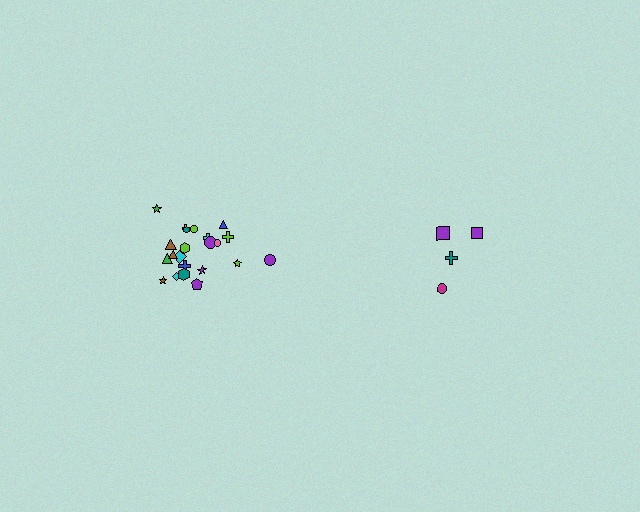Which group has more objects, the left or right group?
The left group.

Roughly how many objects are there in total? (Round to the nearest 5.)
Roughly 25 objects in total.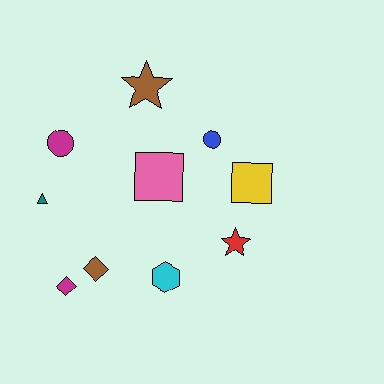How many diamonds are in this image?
There are 2 diamonds.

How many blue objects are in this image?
There is 1 blue object.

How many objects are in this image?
There are 10 objects.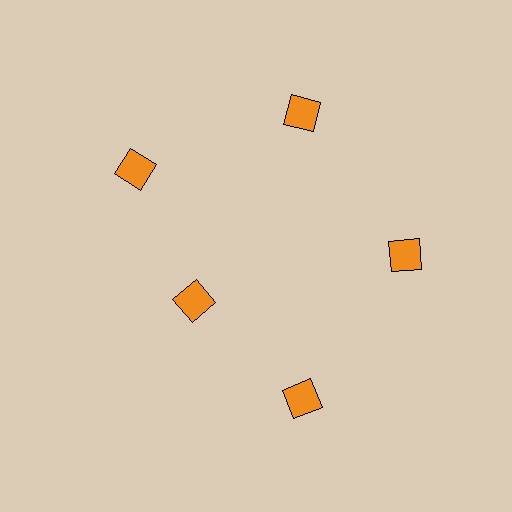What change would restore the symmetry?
The symmetry would be restored by moving it outward, back onto the ring so that all 5 diamonds sit at equal angles and equal distance from the center.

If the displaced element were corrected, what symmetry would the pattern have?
It would have 5-fold rotational symmetry — the pattern would map onto itself every 72 degrees.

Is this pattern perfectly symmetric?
No. The 5 orange diamonds are arranged in a ring, but one element near the 8 o'clock position is pulled inward toward the center, breaking the 5-fold rotational symmetry.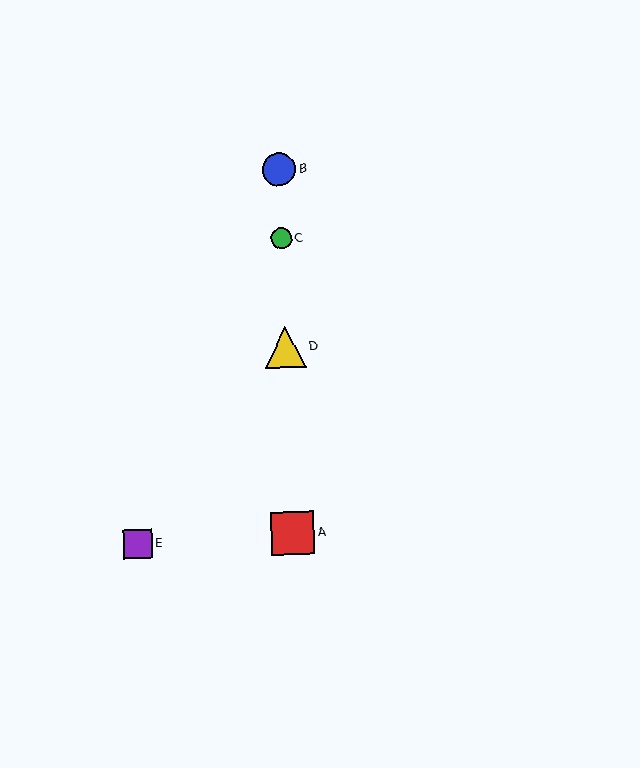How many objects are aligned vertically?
4 objects (A, B, C, D) are aligned vertically.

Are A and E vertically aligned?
No, A is at x≈293 and E is at x≈138.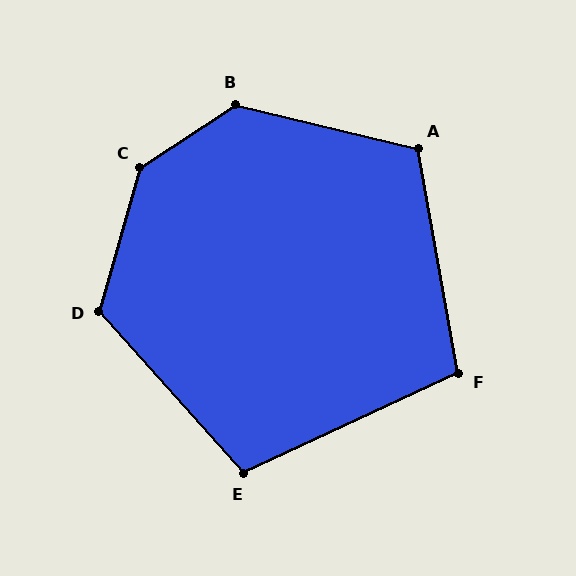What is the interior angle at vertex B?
Approximately 133 degrees (obtuse).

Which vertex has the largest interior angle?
C, at approximately 139 degrees.